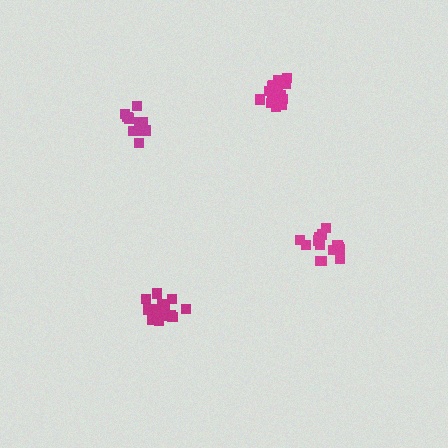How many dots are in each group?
Group 1: 16 dots, Group 2: 17 dots, Group 3: 12 dots, Group 4: 18 dots (63 total).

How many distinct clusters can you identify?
There are 4 distinct clusters.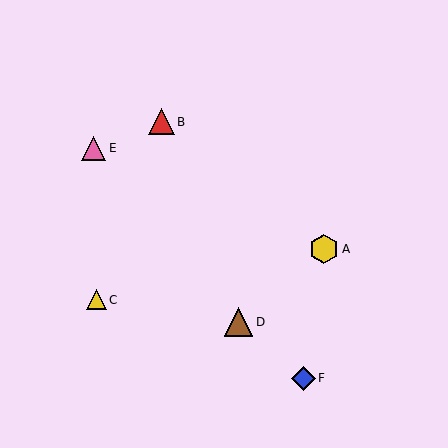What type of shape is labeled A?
Shape A is a yellow hexagon.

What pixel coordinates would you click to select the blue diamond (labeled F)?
Click at (303, 378) to select the blue diamond F.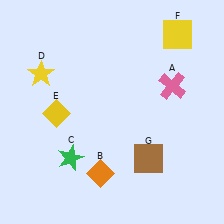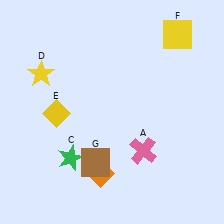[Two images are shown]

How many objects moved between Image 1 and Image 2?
2 objects moved between the two images.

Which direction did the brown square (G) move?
The brown square (G) moved left.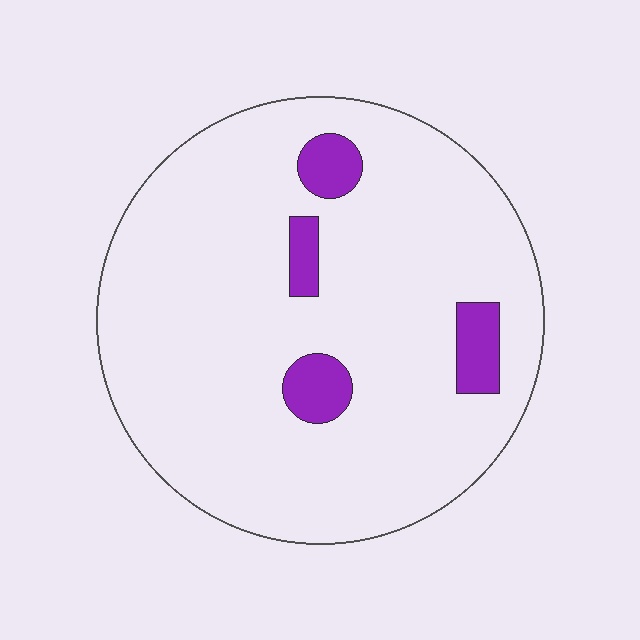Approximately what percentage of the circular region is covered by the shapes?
Approximately 10%.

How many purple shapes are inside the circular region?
4.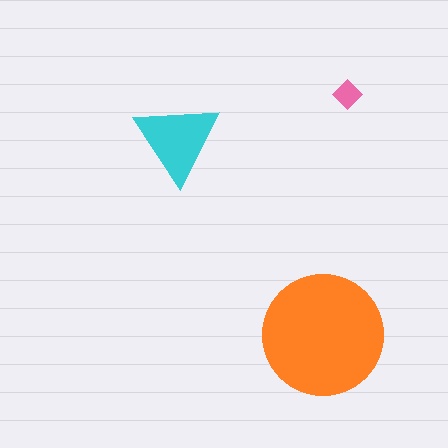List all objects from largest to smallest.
The orange circle, the cyan triangle, the pink diamond.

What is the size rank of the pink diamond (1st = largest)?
3rd.